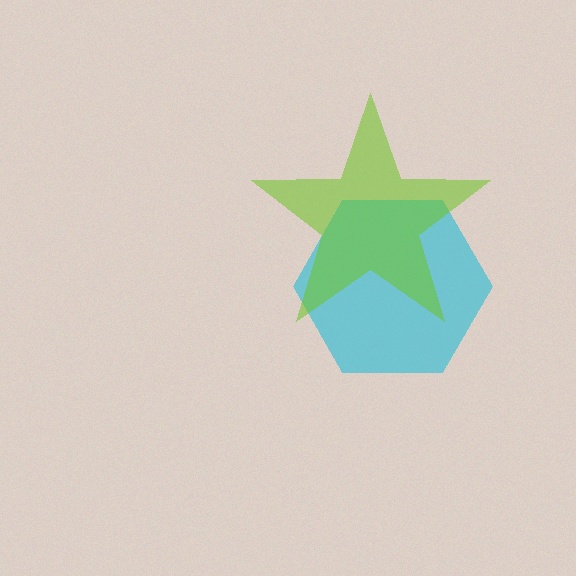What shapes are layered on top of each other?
The layered shapes are: a cyan hexagon, a lime star.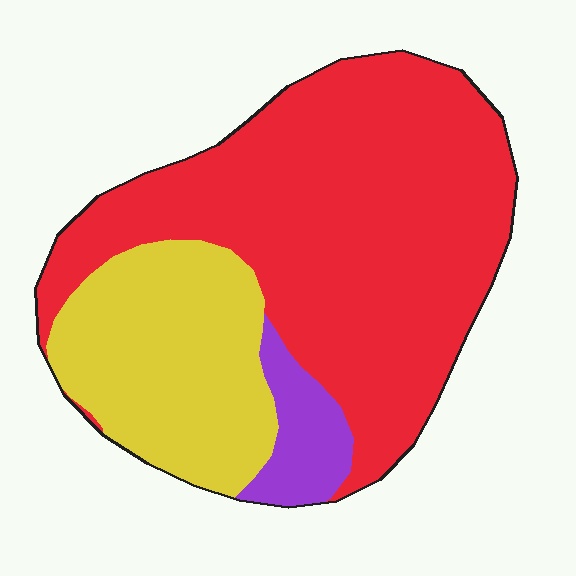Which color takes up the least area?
Purple, at roughly 5%.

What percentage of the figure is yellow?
Yellow covers 28% of the figure.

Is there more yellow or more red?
Red.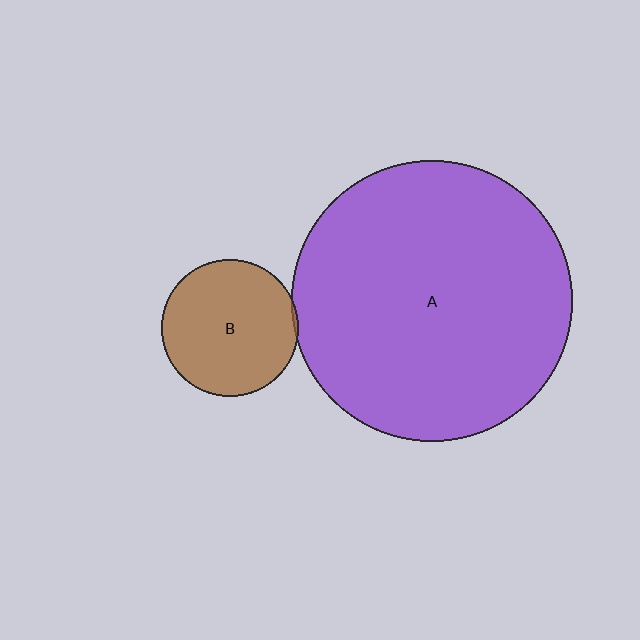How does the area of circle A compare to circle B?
Approximately 4.2 times.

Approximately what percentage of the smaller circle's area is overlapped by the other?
Approximately 5%.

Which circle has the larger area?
Circle A (purple).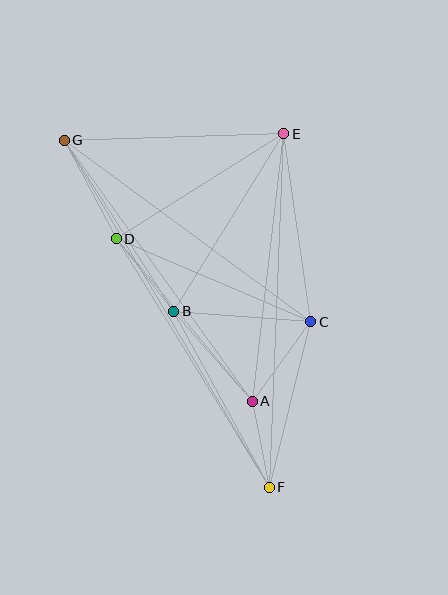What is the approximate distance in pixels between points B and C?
The distance between B and C is approximately 138 pixels.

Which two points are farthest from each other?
Points F and G are farthest from each other.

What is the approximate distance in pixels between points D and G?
The distance between D and G is approximately 112 pixels.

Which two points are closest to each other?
Points A and F are closest to each other.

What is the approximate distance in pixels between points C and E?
The distance between C and E is approximately 190 pixels.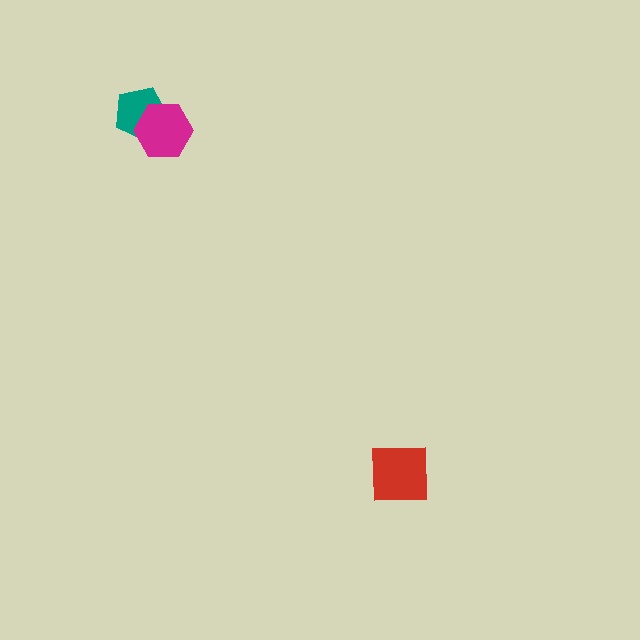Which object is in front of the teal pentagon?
The magenta hexagon is in front of the teal pentagon.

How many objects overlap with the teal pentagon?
1 object overlaps with the teal pentagon.